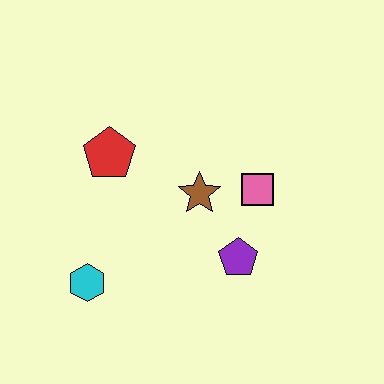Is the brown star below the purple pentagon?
No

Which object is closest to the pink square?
The brown star is closest to the pink square.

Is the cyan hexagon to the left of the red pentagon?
Yes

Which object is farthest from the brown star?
The cyan hexagon is farthest from the brown star.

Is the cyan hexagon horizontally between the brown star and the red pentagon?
No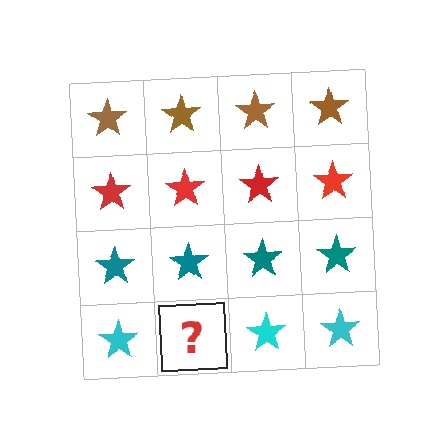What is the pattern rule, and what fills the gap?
The rule is that each row has a consistent color. The gap should be filled with a cyan star.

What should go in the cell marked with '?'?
The missing cell should contain a cyan star.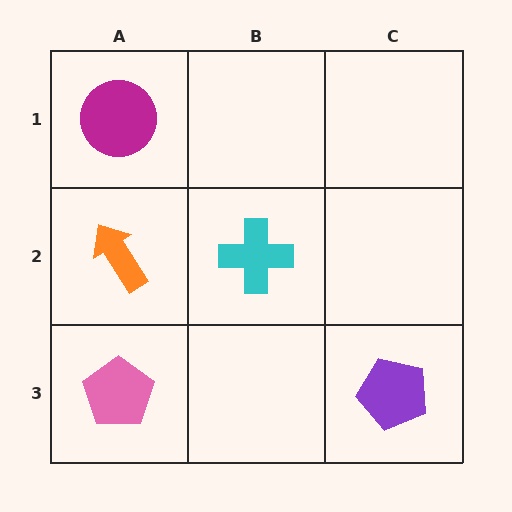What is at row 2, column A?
An orange arrow.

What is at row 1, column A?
A magenta circle.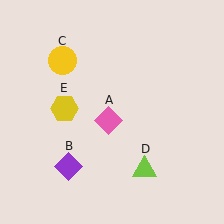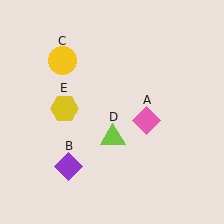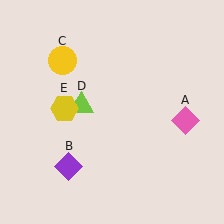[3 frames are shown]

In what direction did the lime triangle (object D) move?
The lime triangle (object D) moved up and to the left.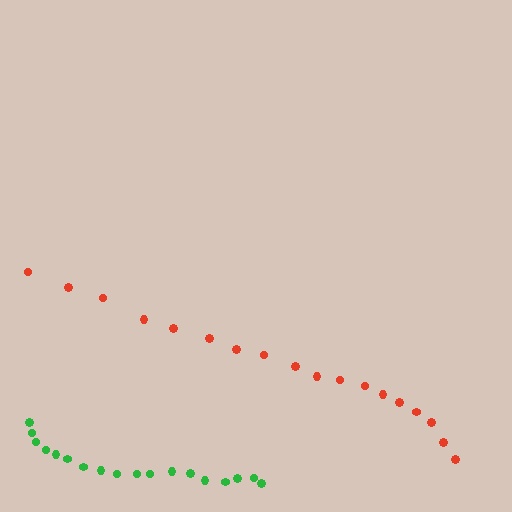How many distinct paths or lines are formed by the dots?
There are 2 distinct paths.